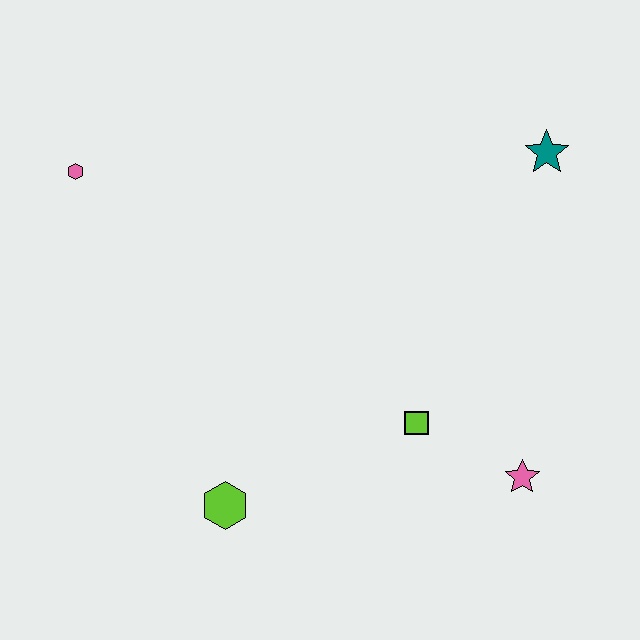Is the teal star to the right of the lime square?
Yes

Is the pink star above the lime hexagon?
Yes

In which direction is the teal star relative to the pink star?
The teal star is above the pink star.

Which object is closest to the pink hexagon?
The lime hexagon is closest to the pink hexagon.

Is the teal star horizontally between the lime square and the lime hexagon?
No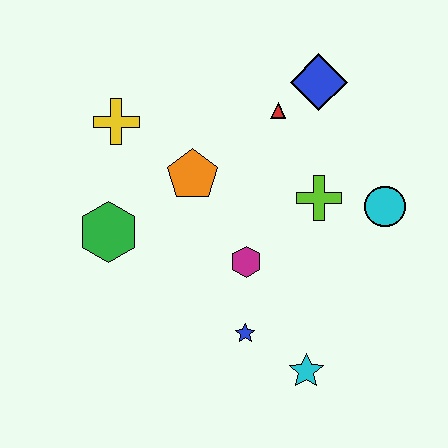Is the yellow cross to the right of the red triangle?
No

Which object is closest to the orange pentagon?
The yellow cross is closest to the orange pentagon.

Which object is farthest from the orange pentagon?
The cyan star is farthest from the orange pentagon.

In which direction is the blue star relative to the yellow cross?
The blue star is below the yellow cross.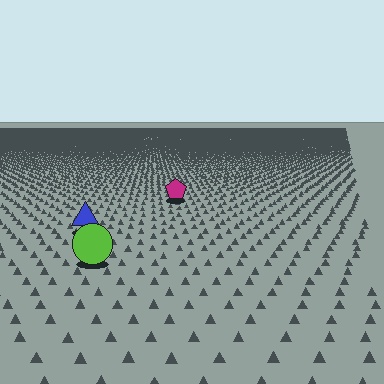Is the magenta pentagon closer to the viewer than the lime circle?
No. The lime circle is closer — you can tell from the texture gradient: the ground texture is coarser near it.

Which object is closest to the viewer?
The lime circle is closest. The texture marks near it are larger and more spread out.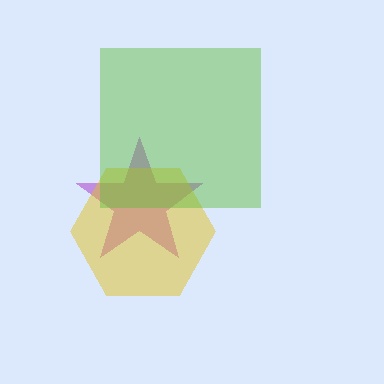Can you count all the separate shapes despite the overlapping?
Yes, there are 3 separate shapes.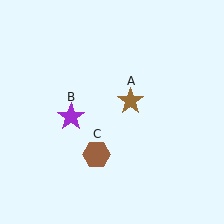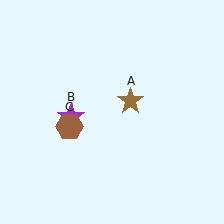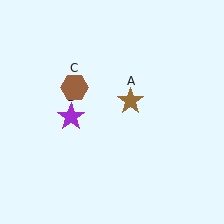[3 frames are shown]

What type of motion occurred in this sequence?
The brown hexagon (object C) rotated clockwise around the center of the scene.